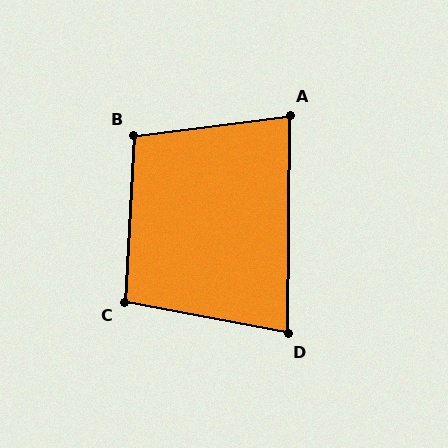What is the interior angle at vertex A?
Approximately 82 degrees (acute).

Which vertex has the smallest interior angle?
D, at approximately 80 degrees.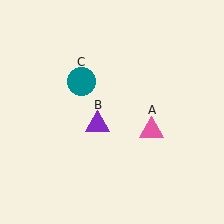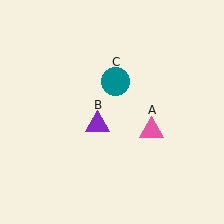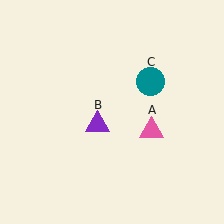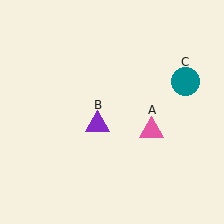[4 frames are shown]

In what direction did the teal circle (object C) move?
The teal circle (object C) moved right.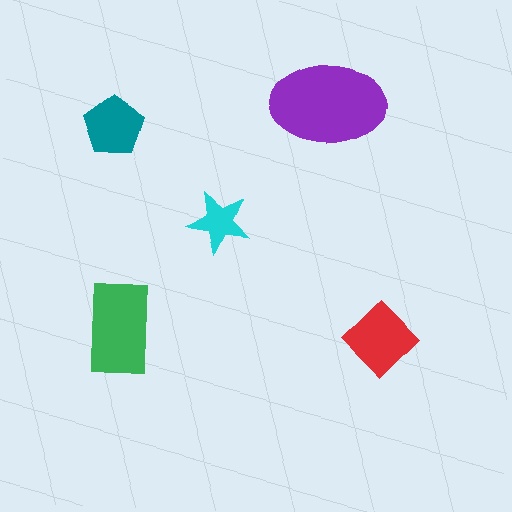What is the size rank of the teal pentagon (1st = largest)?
4th.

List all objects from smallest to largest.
The cyan star, the teal pentagon, the red diamond, the green rectangle, the purple ellipse.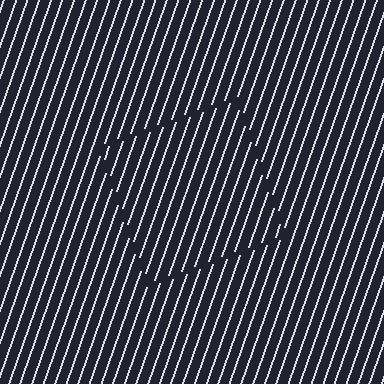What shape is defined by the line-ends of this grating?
An illusory square. The interior of the shape contains the same grating, shifted by half a period — the contour is defined by the phase discontinuity where line-ends from the inner and outer gratings abut.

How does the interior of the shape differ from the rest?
The interior of the shape contains the same grating, shifted by half a period — the contour is defined by the phase discontinuity where line-ends from the inner and outer gratings abut.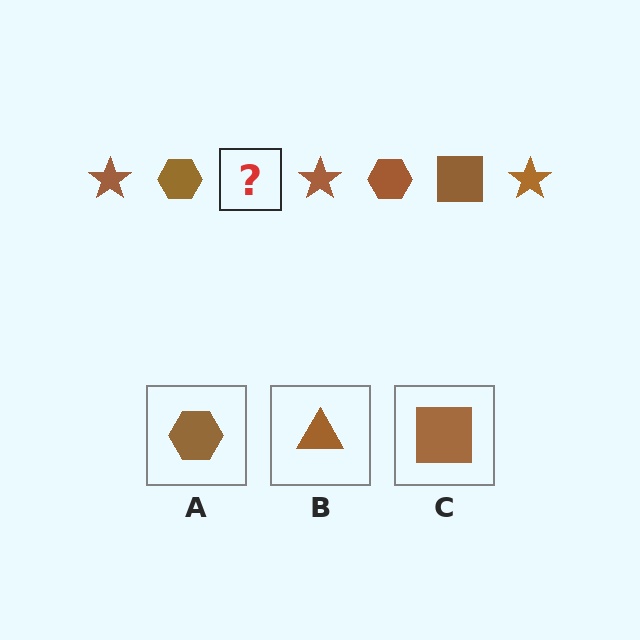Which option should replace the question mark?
Option C.